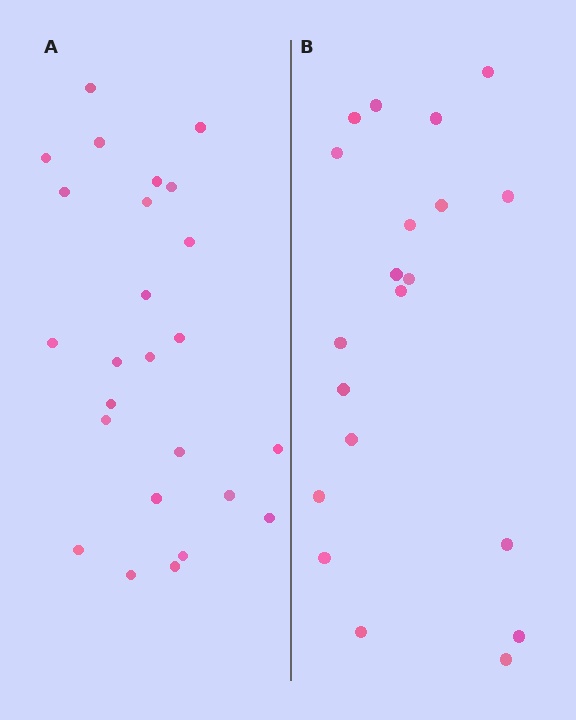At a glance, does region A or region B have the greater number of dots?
Region A (the left region) has more dots.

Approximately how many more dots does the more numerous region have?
Region A has about 5 more dots than region B.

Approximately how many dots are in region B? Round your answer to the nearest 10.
About 20 dots.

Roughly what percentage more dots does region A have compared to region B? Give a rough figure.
About 25% more.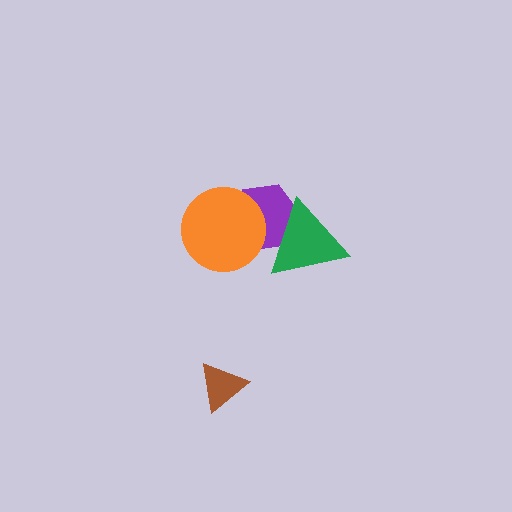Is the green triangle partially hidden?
No, no other shape covers it.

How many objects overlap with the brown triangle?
0 objects overlap with the brown triangle.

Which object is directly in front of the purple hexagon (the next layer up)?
The green triangle is directly in front of the purple hexagon.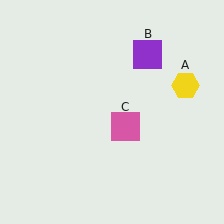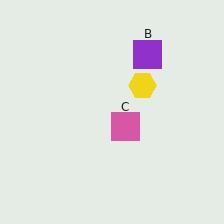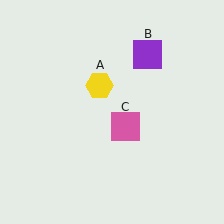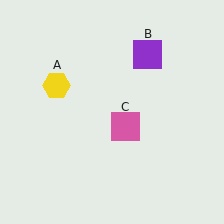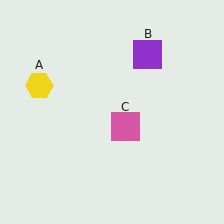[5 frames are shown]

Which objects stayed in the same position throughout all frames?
Purple square (object B) and pink square (object C) remained stationary.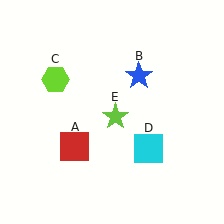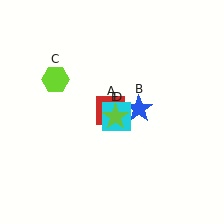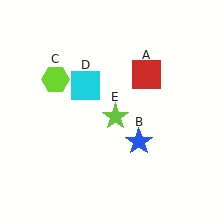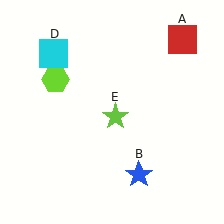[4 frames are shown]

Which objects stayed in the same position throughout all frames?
Lime hexagon (object C) and lime star (object E) remained stationary.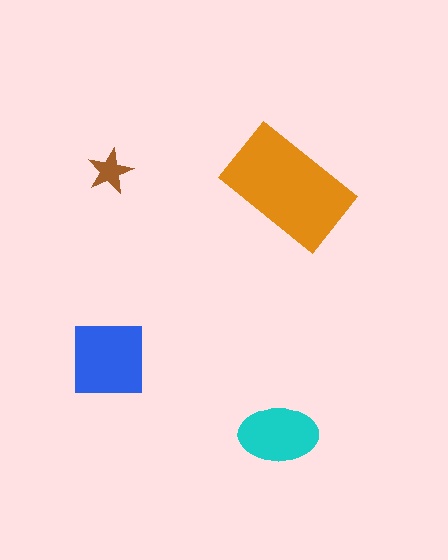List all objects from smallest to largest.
The brown star, the cyan ellipse, the blue square, the orange rectangle.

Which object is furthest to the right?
The orange rectangle is rightmost.